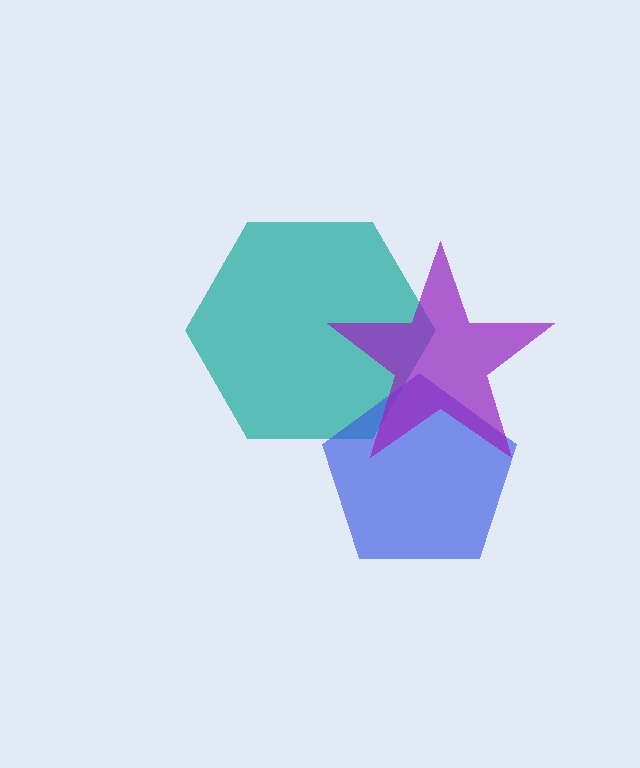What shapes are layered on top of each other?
The layered shapes are: a teal hexagon, a blue pentagon, a purple star.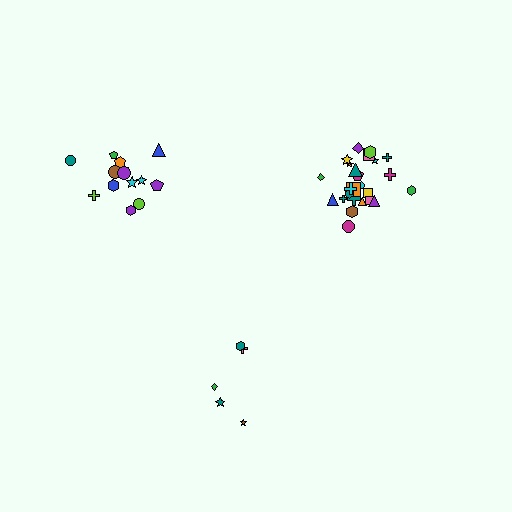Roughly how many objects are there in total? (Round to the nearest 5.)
Roughly 45 objects in total.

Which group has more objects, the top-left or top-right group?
The top-right group.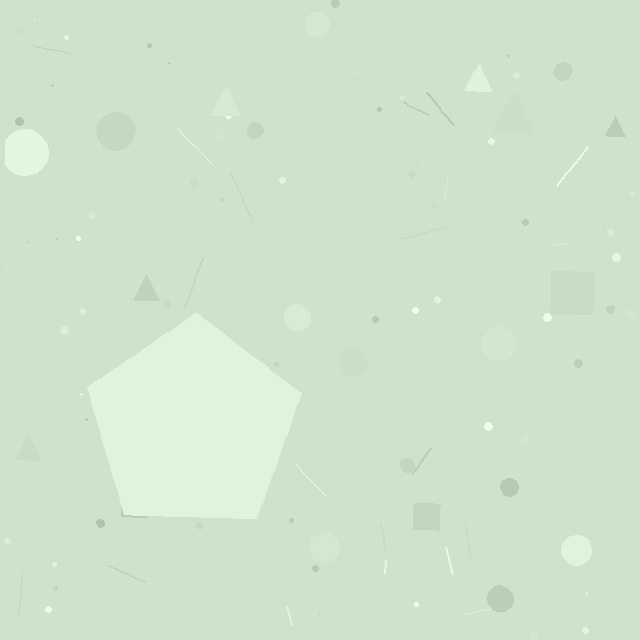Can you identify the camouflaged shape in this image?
The camouflaged shape is a pentagon.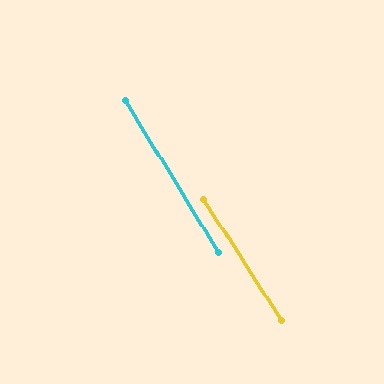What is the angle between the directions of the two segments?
Approximately 1 degree.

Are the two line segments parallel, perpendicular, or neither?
Parallel — their directions differ by only 1.0°.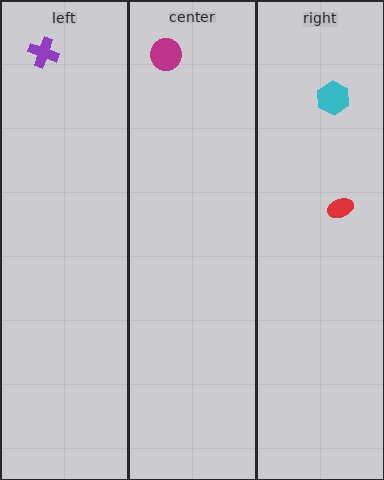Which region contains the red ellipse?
The right region.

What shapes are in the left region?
The purple cross.